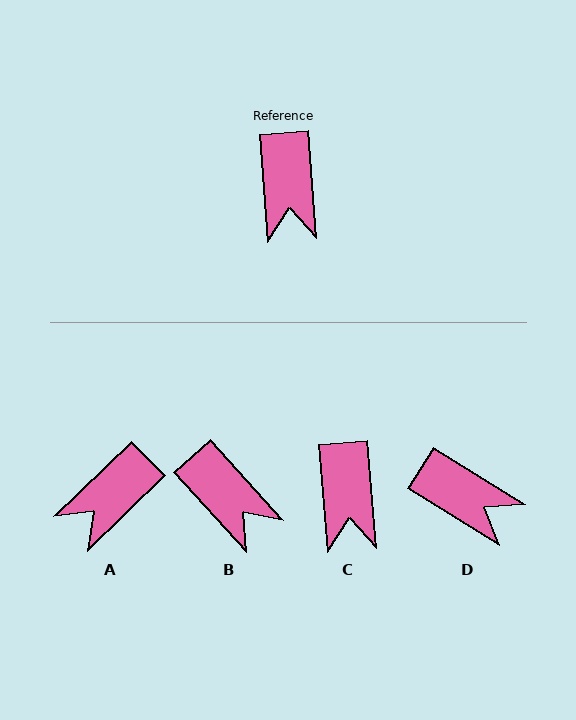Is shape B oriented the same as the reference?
No, it is off by about 38 degrees.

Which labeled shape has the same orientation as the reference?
C.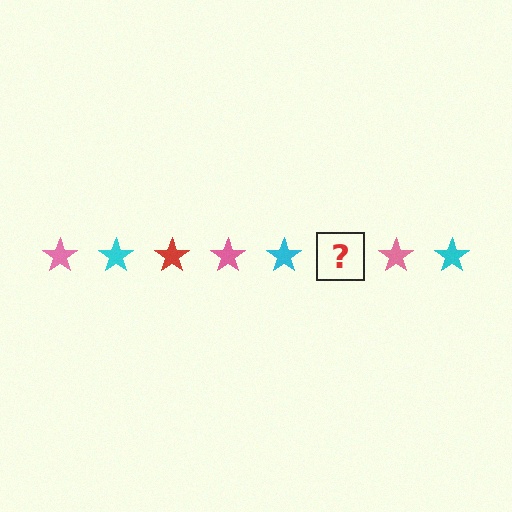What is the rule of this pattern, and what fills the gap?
The rule is that the pattern cycles through pink, cyan, red stars. The gap should be filled with a red star.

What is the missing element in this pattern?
The missing element is a red star.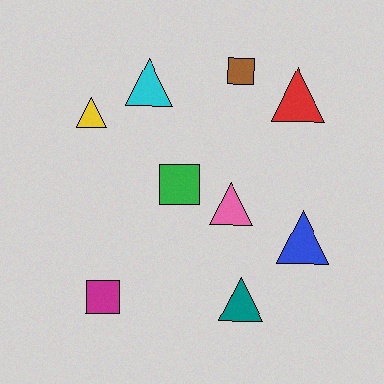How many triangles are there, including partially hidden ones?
There are 6 triangles.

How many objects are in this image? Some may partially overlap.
There are 9 objects.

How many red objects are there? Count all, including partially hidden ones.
There is 1 red object.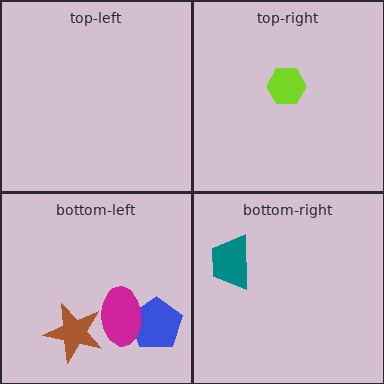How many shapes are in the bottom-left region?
3.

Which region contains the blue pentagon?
The bottom-left region.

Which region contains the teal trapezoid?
The bottom-right region.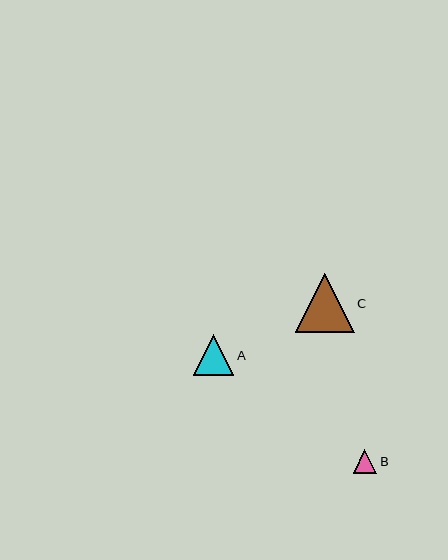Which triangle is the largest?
Triangle C is the largest with a size of approximately 59 pixels.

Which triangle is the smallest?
Triangle B is the smallest with a size of approximately 24 pixels.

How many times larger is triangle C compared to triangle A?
Triangle C is approximately 1.5 times the size of triangle A.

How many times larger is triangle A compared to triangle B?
Triangle A is approximately 1.7 times the size of triangle B.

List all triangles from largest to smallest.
From largest to smallest: C, A, B.